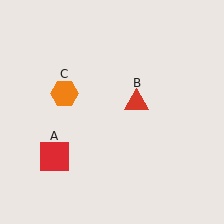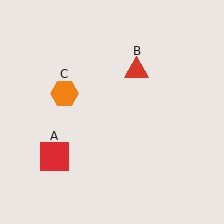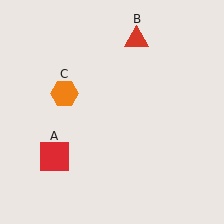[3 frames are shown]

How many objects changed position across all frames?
1 object changed position: red triangle (object B).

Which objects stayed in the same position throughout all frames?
Red square (object A) and orange hexagon (object C) remained stationary.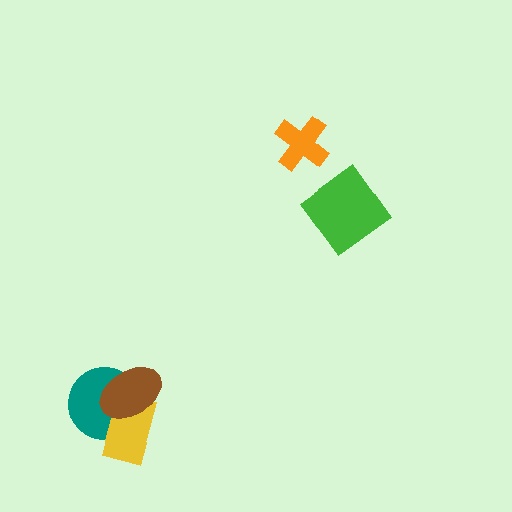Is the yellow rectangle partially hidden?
Yes, it is partially covered by another shape.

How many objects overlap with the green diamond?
0 objects overlap with the green diamond.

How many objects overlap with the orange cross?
0 objects overlap with the orange cross.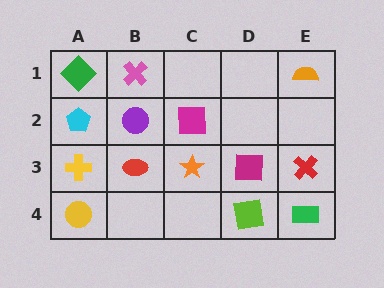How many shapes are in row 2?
3 shapes.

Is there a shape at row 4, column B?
No, that cell is empty.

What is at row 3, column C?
An orange star.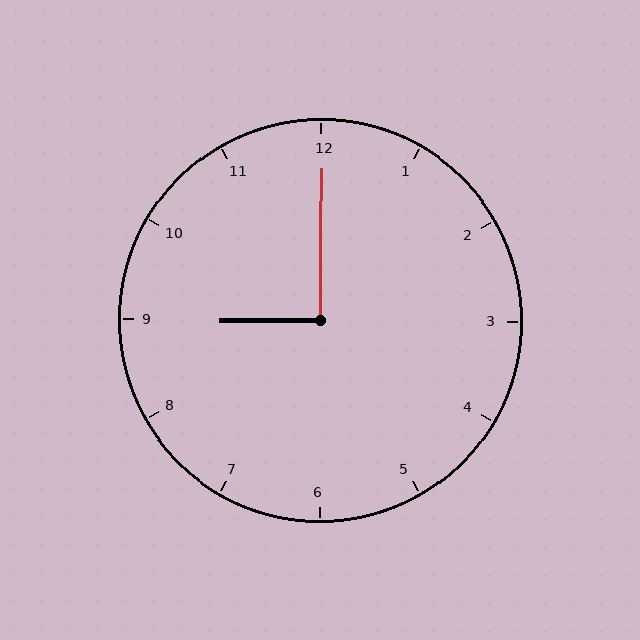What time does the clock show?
9:00.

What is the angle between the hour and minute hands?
Approximately 90 degrees.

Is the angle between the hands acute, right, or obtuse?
It is right.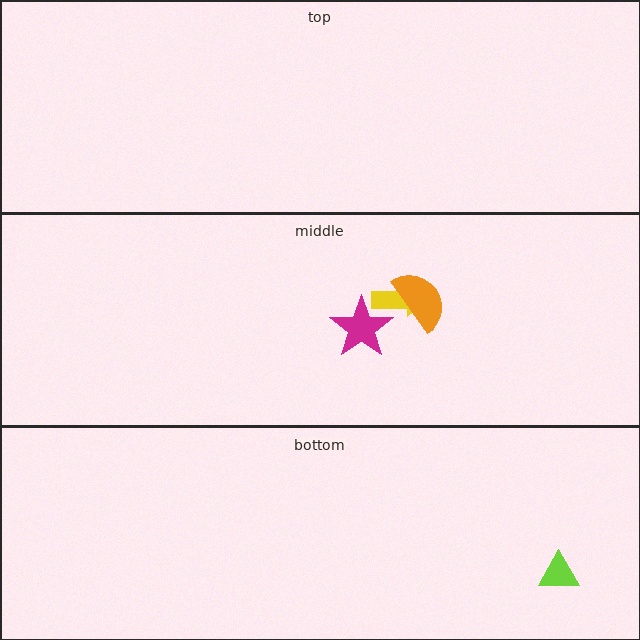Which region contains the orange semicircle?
The middle region.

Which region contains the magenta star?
The middle region.